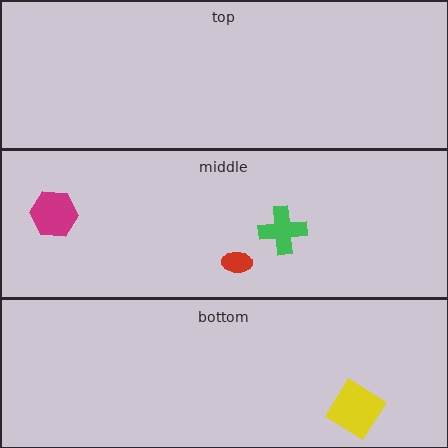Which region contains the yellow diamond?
The bottom region.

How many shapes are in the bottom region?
1.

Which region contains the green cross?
The middle region.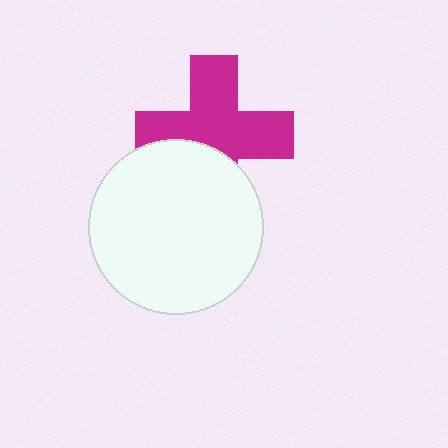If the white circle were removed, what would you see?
You would see the complete magenta cross.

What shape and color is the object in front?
The object in front is a white circle.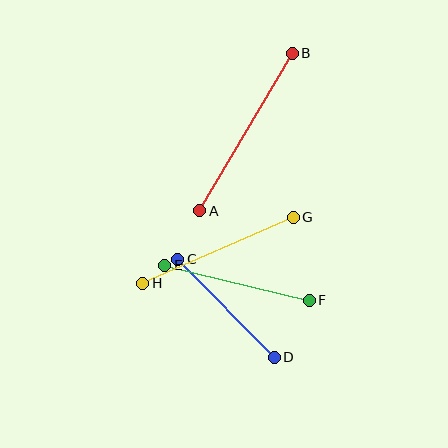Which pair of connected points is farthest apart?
Points A and B are farthest apart.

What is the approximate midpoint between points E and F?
The midpoint is at approximately (237, 283) pixels.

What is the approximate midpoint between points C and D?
The midpoint is at approximately (226, 308) pixels.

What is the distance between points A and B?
The distance is approximately 183 pixels.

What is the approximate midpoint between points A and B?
The midpoint is at approximately (246, 132) pixels.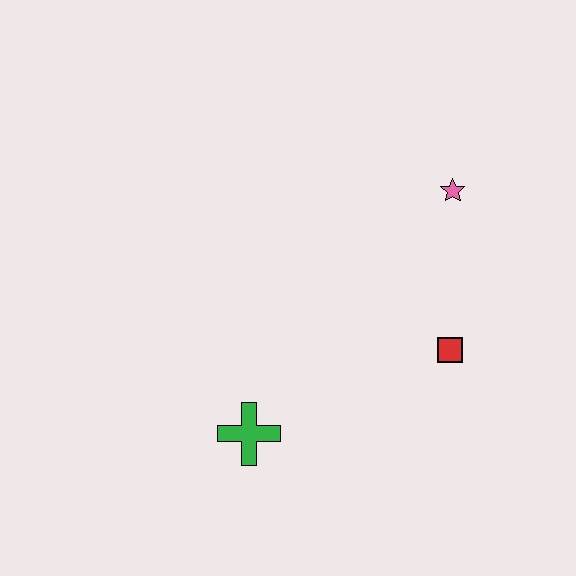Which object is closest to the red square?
The pink star is closest to the red square.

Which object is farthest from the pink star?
The green cross is farthest from the pink star.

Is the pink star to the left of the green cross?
No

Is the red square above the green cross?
Yes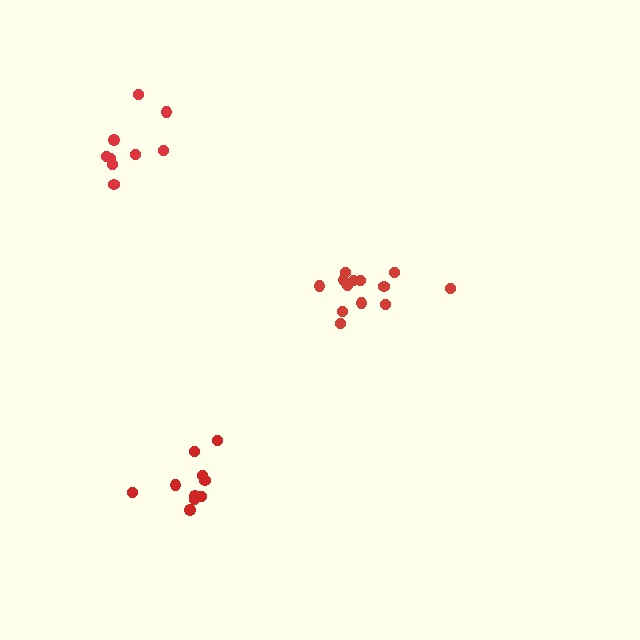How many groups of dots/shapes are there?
There are 3 groups.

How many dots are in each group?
Group 1: 13 dots, Group 2: 9 dots, Group 3: 10 dots (32 total).